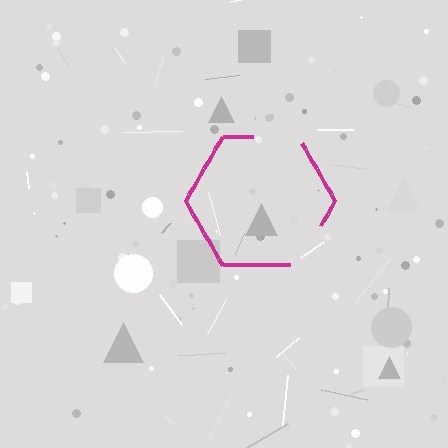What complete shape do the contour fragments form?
The contour fragments form a hexagon.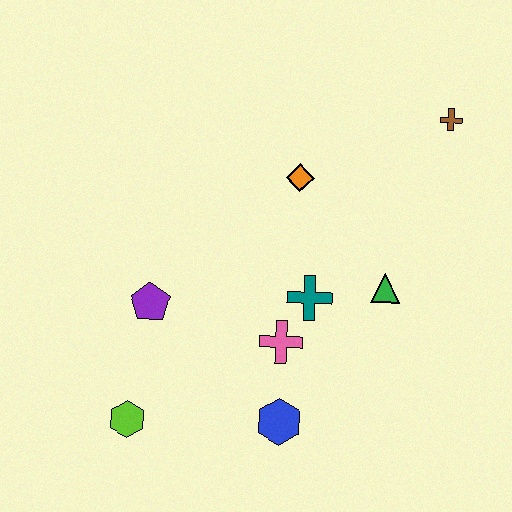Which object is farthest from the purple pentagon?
The brown cross is farthest from the purple pentagon.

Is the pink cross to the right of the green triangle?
No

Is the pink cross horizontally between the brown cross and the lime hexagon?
Yes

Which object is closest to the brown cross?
The orange diamond is closest to the brown cross.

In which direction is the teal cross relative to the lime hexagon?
The teal cross is to the right of the lime hexagon.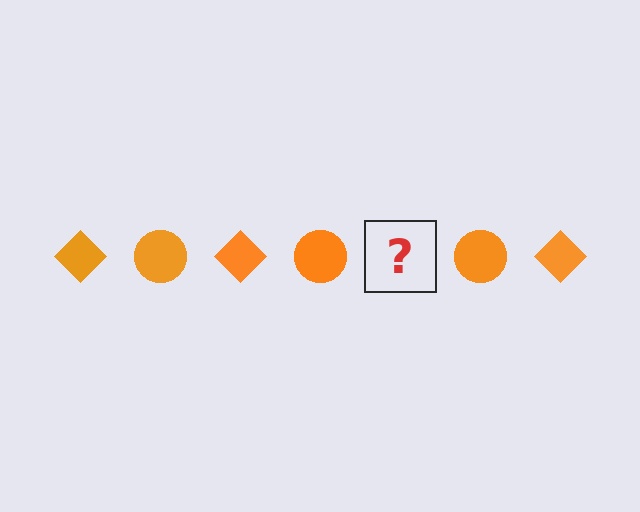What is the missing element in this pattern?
The missing element is an orange diamond.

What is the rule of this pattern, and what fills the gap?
The rule is that the pattern cycles through diamond, circle shapes in orange. The gap should be filled with an orange diamond.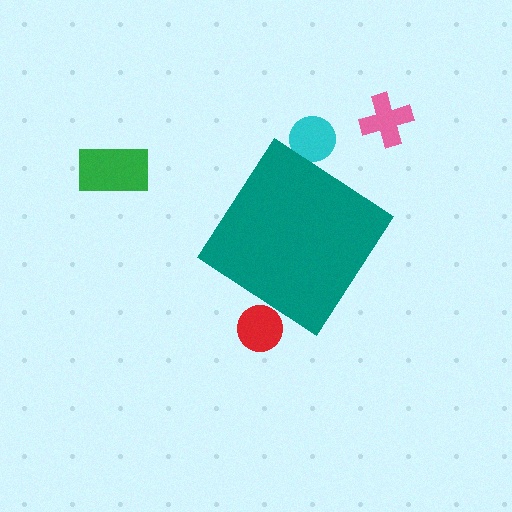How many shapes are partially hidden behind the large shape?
2 shapes are partially hidden.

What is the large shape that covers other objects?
A teal diamond.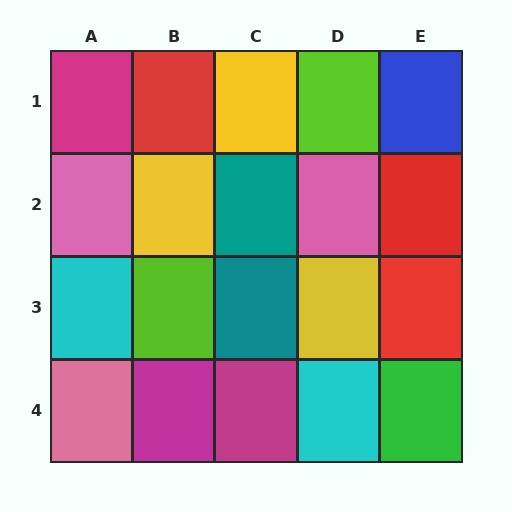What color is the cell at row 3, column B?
Lime.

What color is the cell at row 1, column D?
Lime.